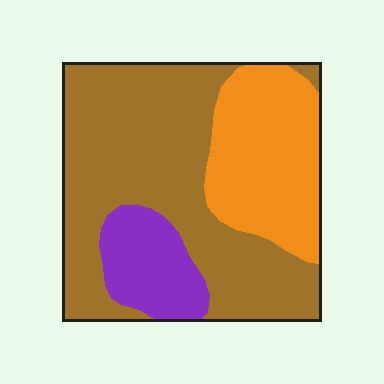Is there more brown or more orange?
Brown.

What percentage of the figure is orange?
Orange takes up about one quarter (1/4) of the figure.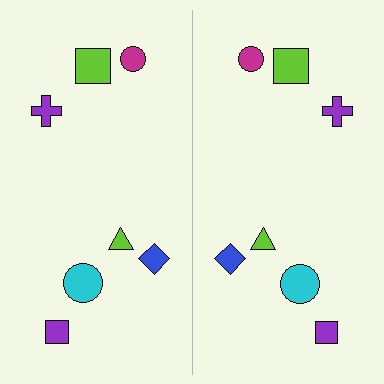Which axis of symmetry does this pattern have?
The pattern has a vertical axis of symmetry running through the center of the image.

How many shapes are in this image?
There are 14 shapes in this image.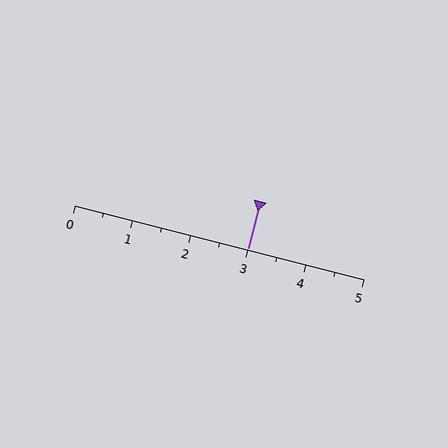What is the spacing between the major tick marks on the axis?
The major ticks are spaced 1 apart.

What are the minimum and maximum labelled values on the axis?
The axis runs from 0 to 5.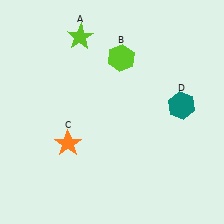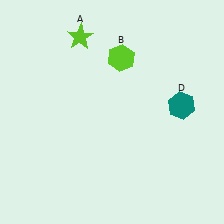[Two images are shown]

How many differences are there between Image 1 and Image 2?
There is 1 difference between the two images.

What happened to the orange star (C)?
The orange star (C) was removed in Image 2. It was in the bottom-left area of Image 1.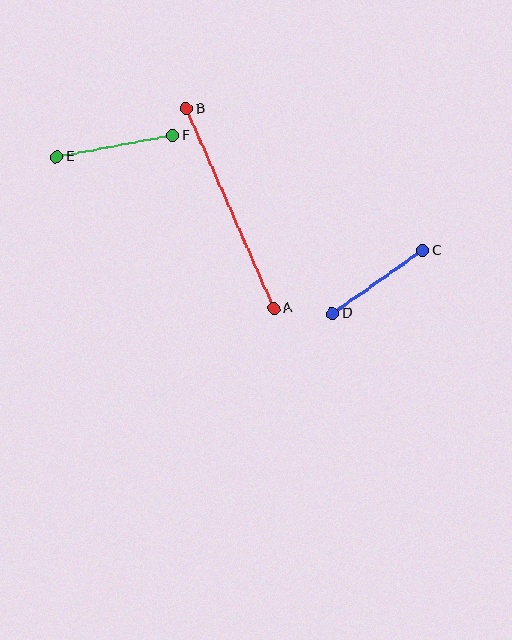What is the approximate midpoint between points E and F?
The midpoint is at approximately (115, 146) pixels.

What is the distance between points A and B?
The distance is approximately 218 pixels.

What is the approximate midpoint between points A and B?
The midpoint is at approximately (230, 209) pixels.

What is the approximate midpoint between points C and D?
The midpoint is at approximately (377, 282) pixels.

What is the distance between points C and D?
The distance is approximately 110 pixels.